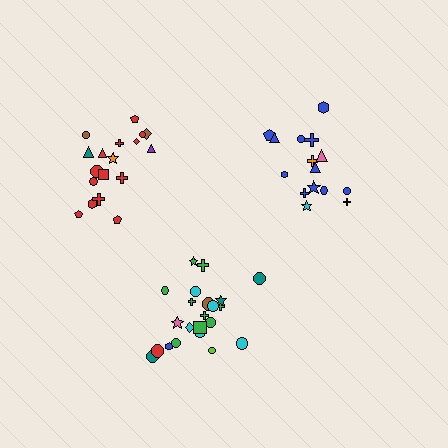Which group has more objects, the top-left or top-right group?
The top-left group.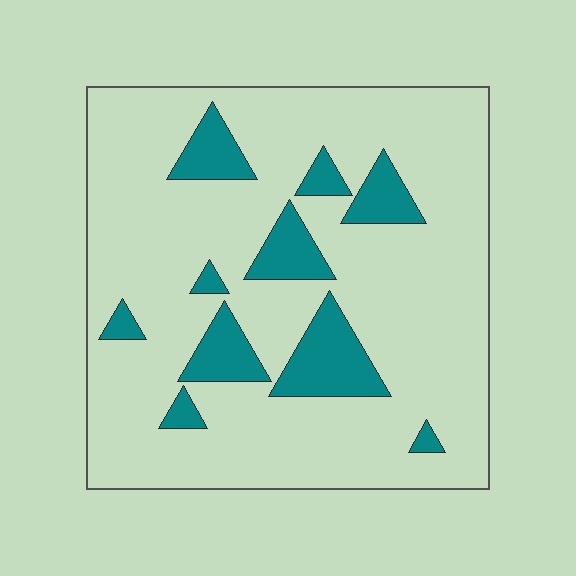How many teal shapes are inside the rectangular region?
10.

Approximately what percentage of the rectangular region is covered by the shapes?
Approximately 15%.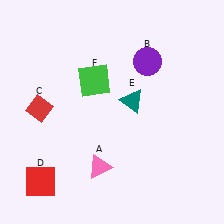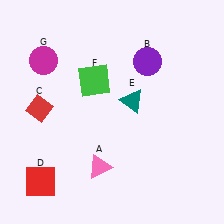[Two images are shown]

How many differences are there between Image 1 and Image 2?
There is 1 difference between the two images.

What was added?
A magenta circle (G) was added in Image 2.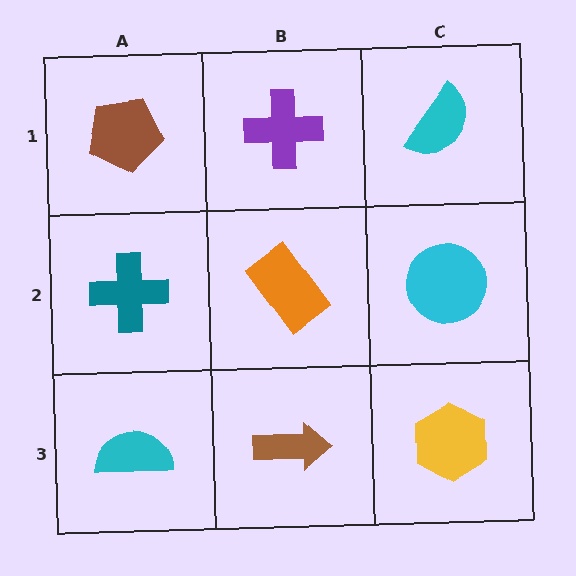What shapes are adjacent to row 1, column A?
A teal cross (row 2, column A), a purple cross (row 1, column B).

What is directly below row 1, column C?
A cyan circle.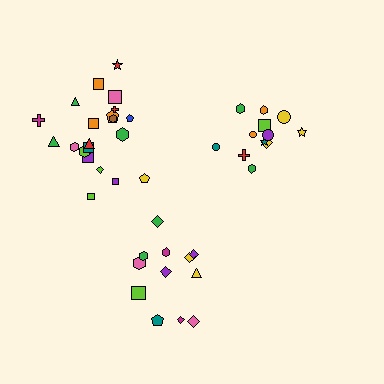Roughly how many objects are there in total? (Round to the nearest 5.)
Roughly 45 objects in total.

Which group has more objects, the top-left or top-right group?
The top-left group.